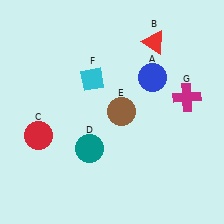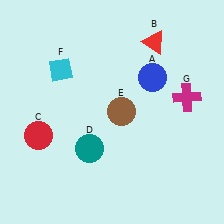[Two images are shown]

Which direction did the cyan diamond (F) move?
The cyan diamond (F) moved left.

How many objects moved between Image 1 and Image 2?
1 object moved between the two images.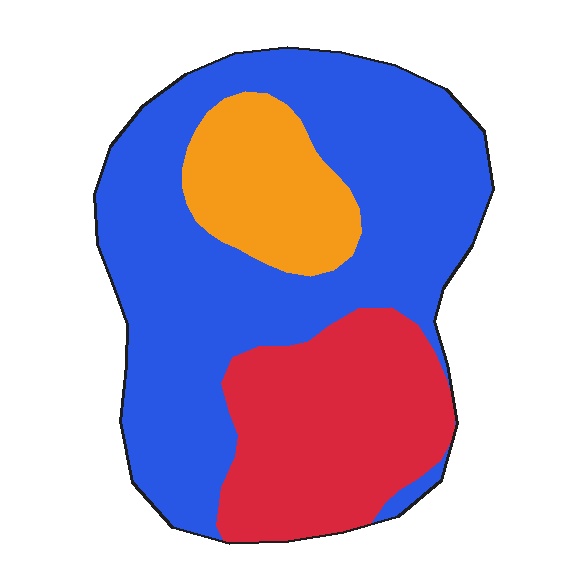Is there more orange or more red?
Red.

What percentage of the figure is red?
Red takes up about one quarter (1/4) of the figure.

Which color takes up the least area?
Orange, at roughly 15%.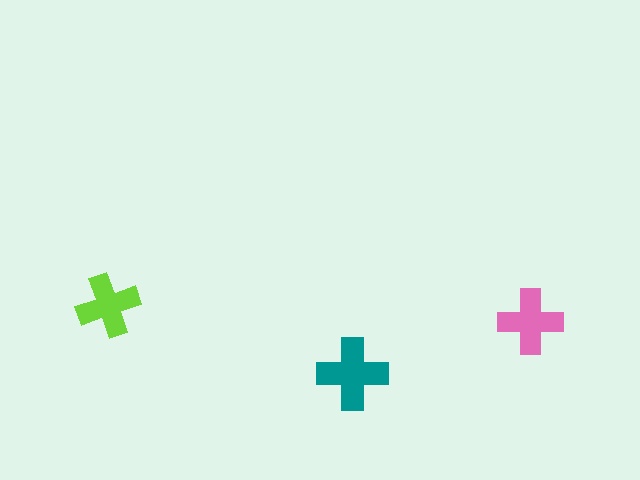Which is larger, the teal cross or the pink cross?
The teal one.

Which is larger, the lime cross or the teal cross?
The teal one.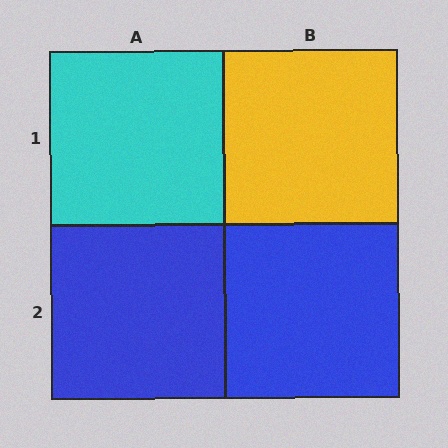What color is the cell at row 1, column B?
Yellow.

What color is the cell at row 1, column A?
Cyan.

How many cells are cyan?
1 cell is cyan.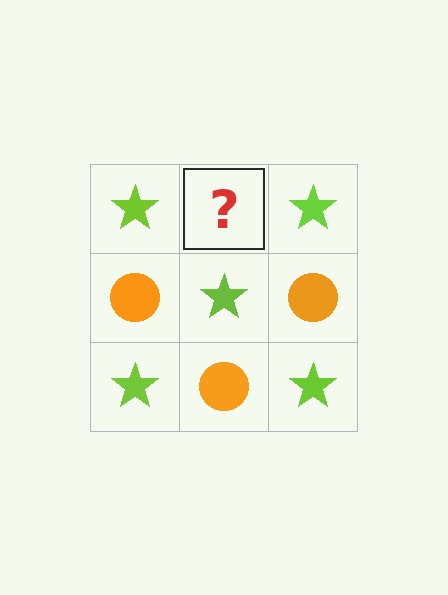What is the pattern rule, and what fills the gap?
The rule is that it alternates lime star and orange circle in a checkerboard pattern. The gap should be filled with an orange circle.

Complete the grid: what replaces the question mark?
The question mark should be replaced with an orange circle.